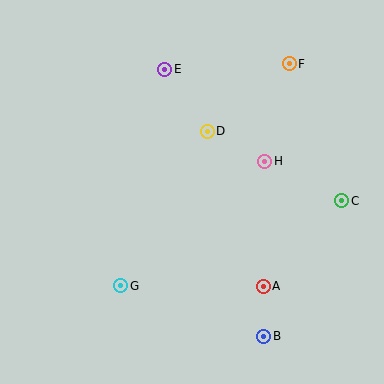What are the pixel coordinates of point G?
Point G is at (121, 286).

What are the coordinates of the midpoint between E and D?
The midpoint between E and D is at (186, 100).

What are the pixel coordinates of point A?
Point A is at (263, 286).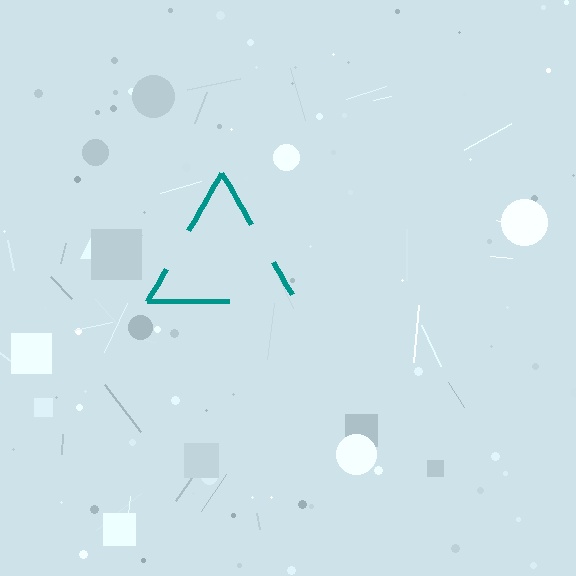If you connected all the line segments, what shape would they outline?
They would outline a triangle.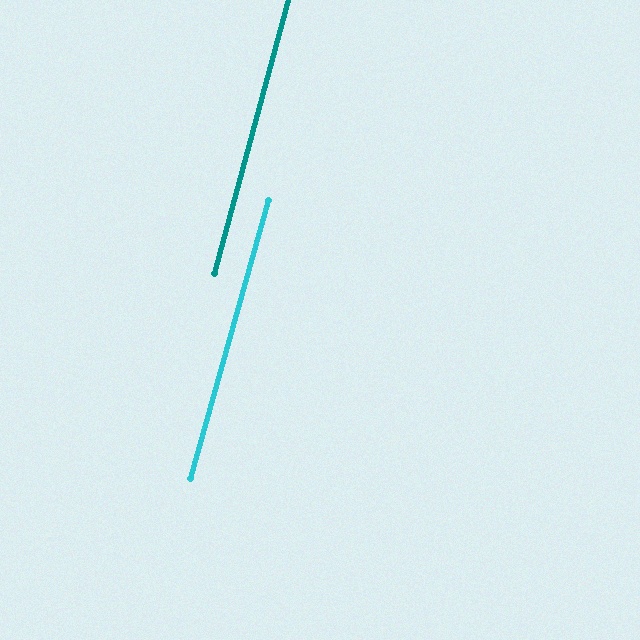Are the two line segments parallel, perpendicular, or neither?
Parallel — their directions differ by only 0.6°.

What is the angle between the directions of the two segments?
Approximately 1 degree.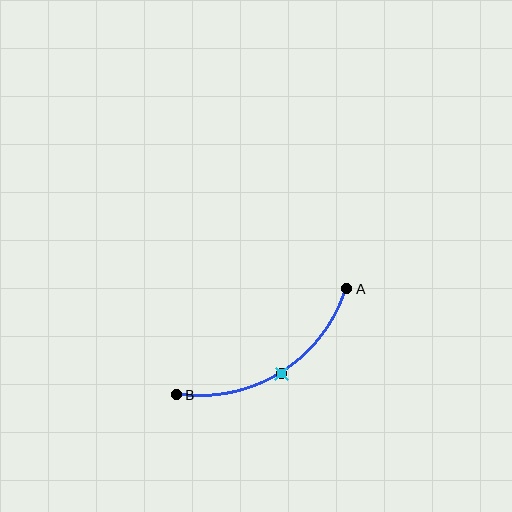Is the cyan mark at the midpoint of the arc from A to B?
Yes. The cyan mark lies on the arc at equal arc-length from both A and B — it is the arc midpoint.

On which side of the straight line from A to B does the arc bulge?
The arc bulges below the straight line connecting A and B.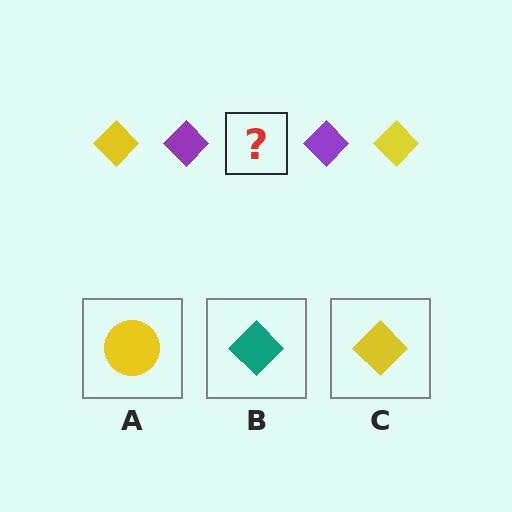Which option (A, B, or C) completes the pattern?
C.